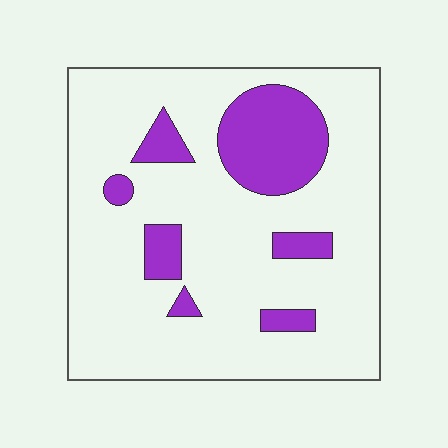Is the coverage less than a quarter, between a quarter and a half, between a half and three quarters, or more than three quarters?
Less than a quarter.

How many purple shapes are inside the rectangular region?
7.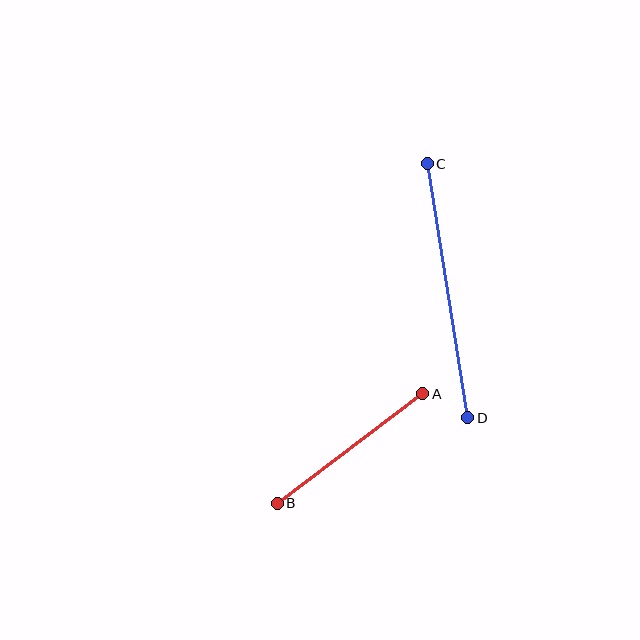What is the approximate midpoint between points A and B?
The midpoint is at approximately (350, 449) pixels.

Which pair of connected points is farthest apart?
Points C and D are farthest apart.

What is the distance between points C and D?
The distance is approximately 257 pixels.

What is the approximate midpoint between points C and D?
The midpoint is at approximately (447, 291) pixels.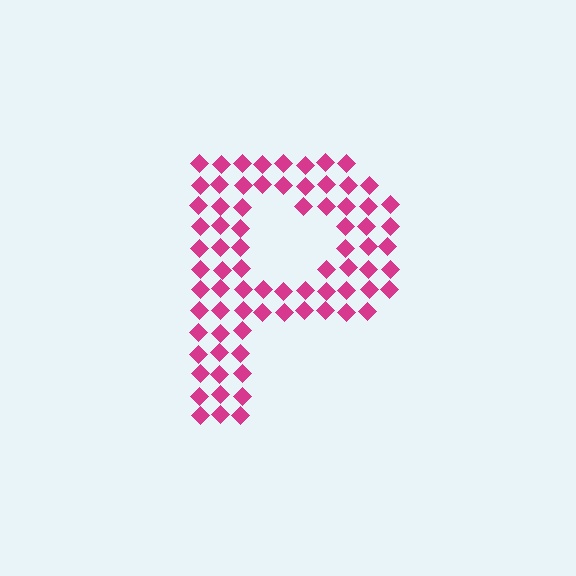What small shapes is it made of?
It is made of small diamonds.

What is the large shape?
The large shape is the letter P.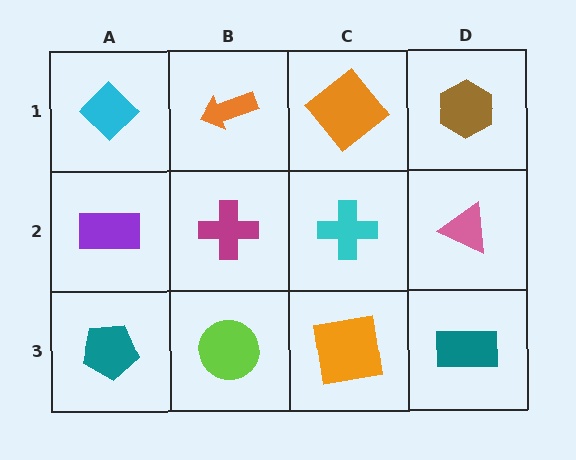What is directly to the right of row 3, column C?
A teal rectangle.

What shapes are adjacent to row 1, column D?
A pink triangle (row 2, column D), an orange diamond (row 1, column C).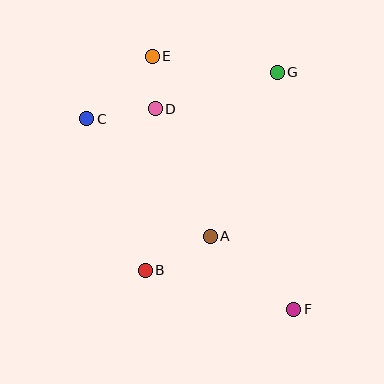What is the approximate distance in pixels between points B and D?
The distance between B and D is approximately 162 pixels.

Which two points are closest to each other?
Points D and E are closest to each other.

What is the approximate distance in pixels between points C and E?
The distance between C and E is approximately 90 pixels.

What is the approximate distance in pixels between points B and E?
The distance between B and E is approximately 214 pixels.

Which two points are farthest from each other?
Points E and F are farthest from each other.